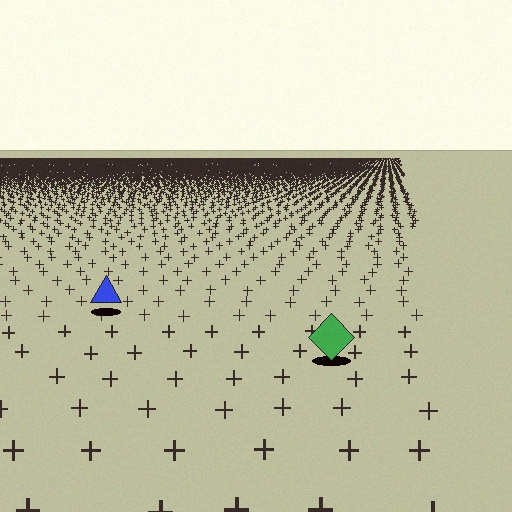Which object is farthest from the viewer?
The blue triangle is farthest from the viewer. It appears smaller and the ground texture around it is denser.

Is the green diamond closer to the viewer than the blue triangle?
Yes. The green diamond is closer — you can tell from the texture gradient: the ground texture is coarser near it.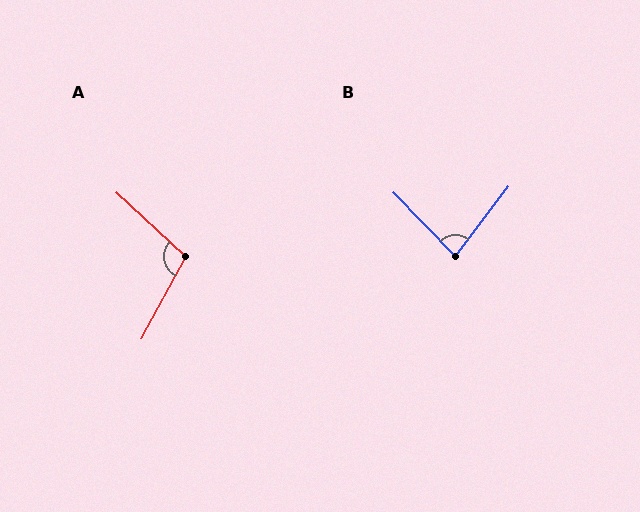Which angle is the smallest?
B, at approximately 81 degrees.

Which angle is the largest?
A, at approximately 105 degrees.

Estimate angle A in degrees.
Approximately 105 degrees.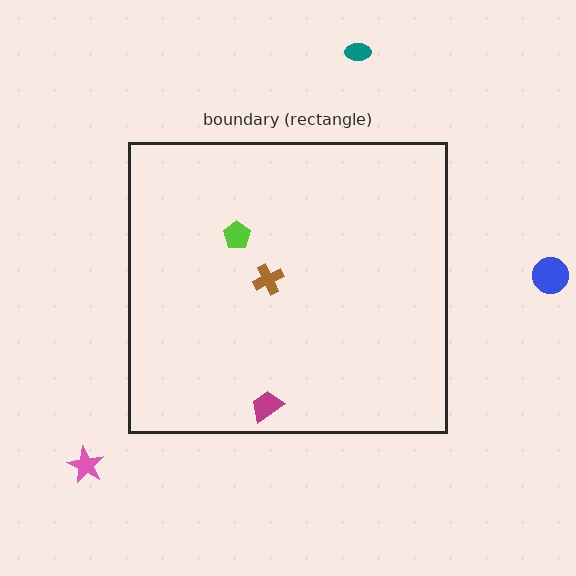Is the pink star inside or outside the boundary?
Outside.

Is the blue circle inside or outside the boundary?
Outside.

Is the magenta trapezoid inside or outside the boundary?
Inside.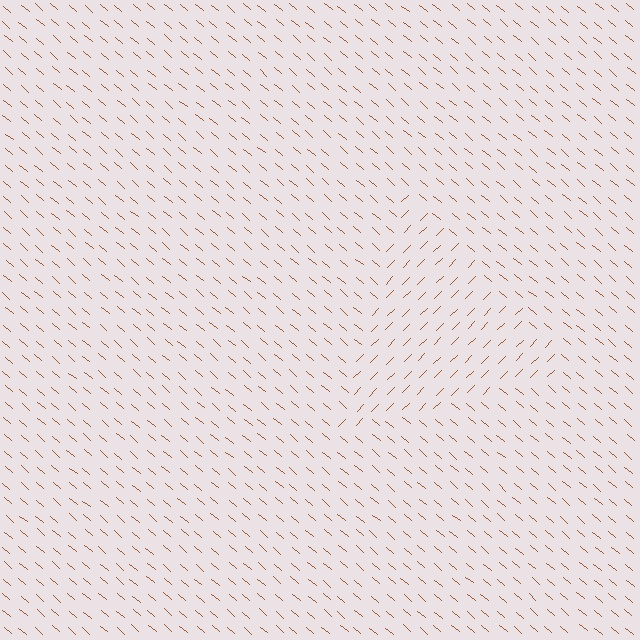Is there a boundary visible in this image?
Yes, there is a texture boundary formed by a change in line orientation.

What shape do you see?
I see a triangle.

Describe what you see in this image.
The image is filled with small brown line segments. A triangle region in the image has lines oriented differently from the surrounding lines, creating a visible texture boundary.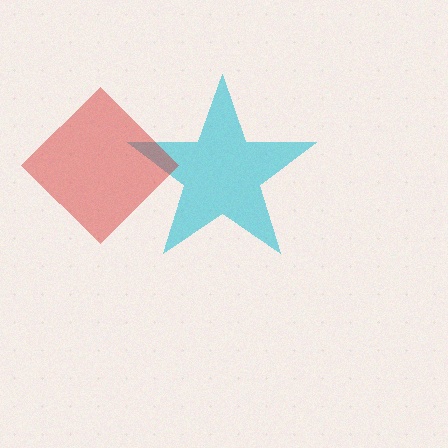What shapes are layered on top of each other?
The layered shapes are: a cyan star, a red diamond.